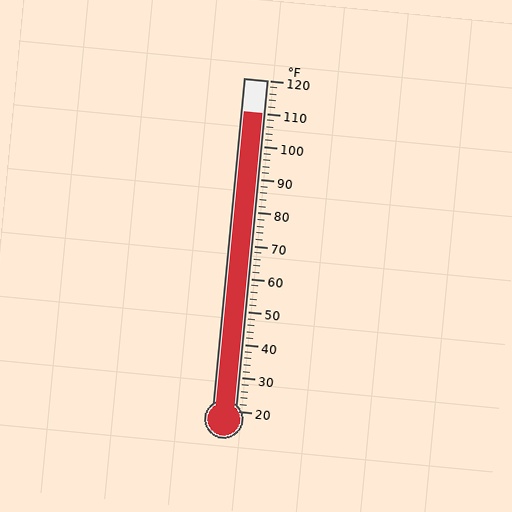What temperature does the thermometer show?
The thermometer shows approximately 110°F.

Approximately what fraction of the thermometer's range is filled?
The thermometer is filled to approximately 90% of its range.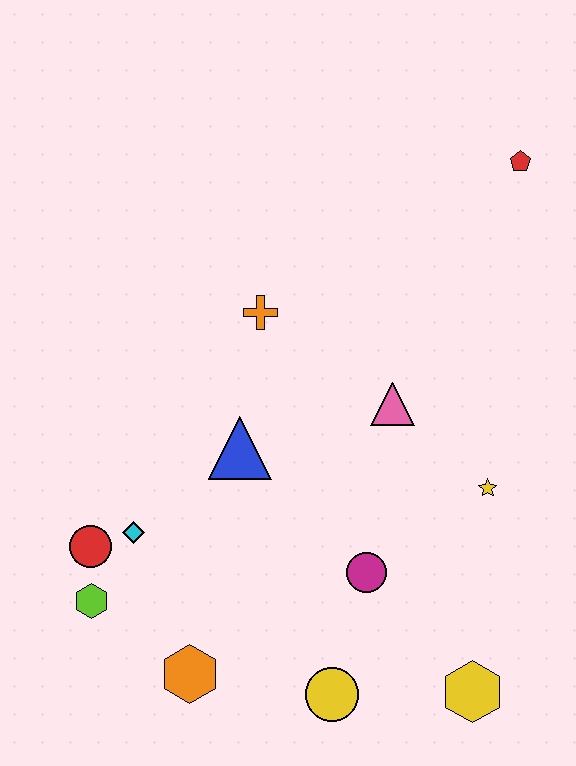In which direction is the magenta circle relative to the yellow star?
The magenta circle is to the left of the yellow star.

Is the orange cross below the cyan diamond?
No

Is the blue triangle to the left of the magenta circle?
Yes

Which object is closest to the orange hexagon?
The lime hexagon is closest to the orange hexagon.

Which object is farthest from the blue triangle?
The red pentagon is farthest from the blue triangle.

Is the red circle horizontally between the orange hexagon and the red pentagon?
No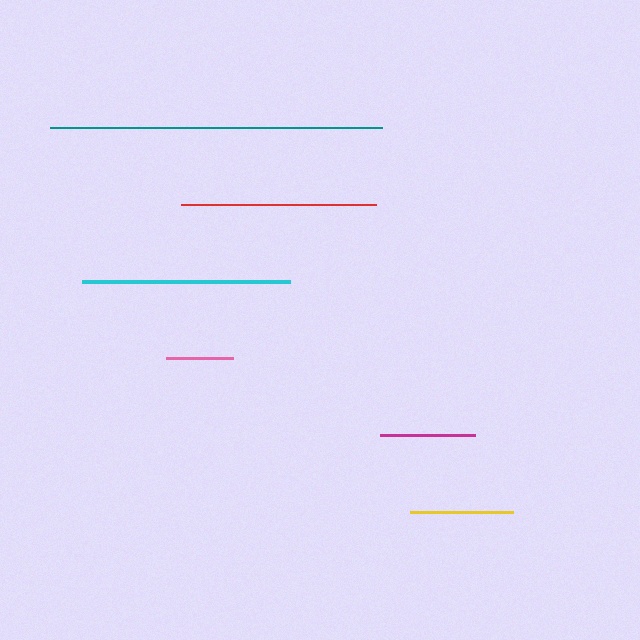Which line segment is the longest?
The teal line is the longest at approximately 332 pixels.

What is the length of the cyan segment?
The cyan segment is approximately 207 pixels long.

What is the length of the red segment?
The red segment is approximately 195 pixels long.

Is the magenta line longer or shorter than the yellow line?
The yellow line is longer than the magenta line.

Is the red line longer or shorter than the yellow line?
The red line is longer than the yellow line.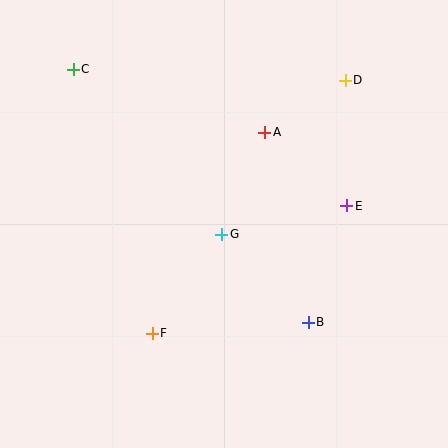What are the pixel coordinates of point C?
Point C is at (73, 69).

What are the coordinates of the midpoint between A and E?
The midpoint between A and E is at (306, 169).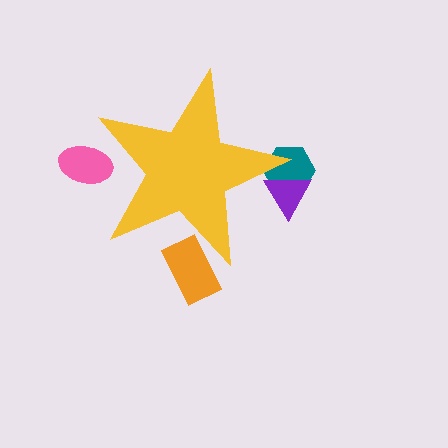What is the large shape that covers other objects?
A yellow star.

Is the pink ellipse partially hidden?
Yes, the pink ellipse is partially hidden behind the yellow star.